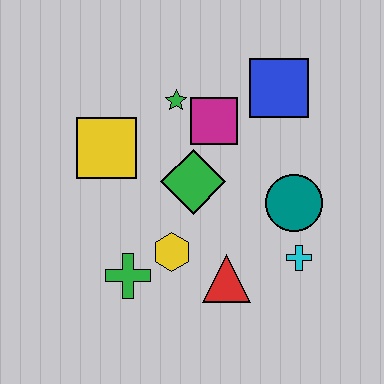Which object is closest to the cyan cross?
The teal circle is closest to the cyan cross.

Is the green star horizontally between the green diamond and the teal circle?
No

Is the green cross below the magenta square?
Yes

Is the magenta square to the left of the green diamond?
No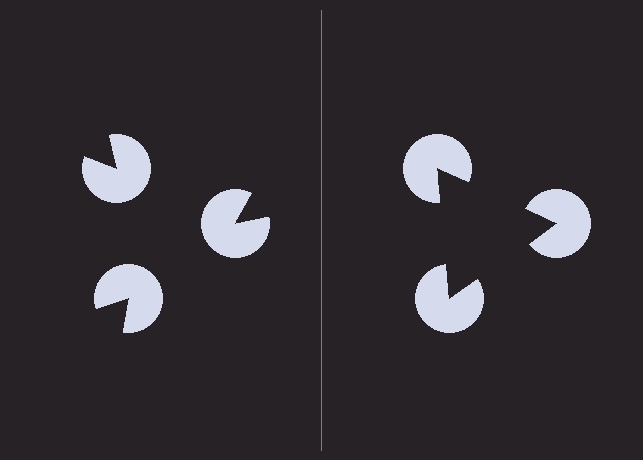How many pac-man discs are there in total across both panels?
6 — 3 on each side.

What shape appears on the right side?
An illusory triangle.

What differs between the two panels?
The pac-man discs are positioned identically on both sides; only the wedge orientations differ. On the right they align to a triangle; on the left they are misaligned.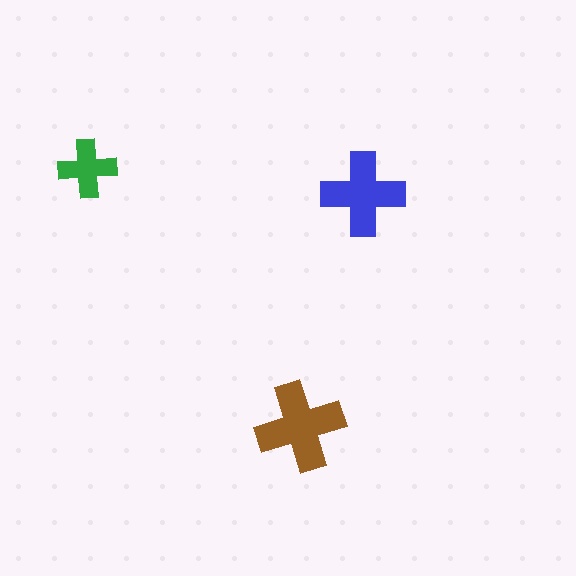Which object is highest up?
The green cross is topmost.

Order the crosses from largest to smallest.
the brown one, the blue one, the green one.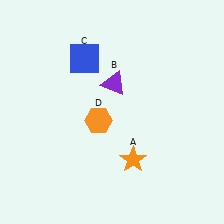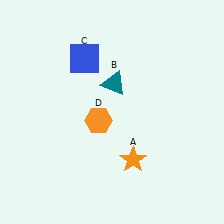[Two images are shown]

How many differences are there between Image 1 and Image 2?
There is 1 difference between the two images.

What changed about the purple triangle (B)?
In Image 1, B is purple. In Image 2, it changed to teal.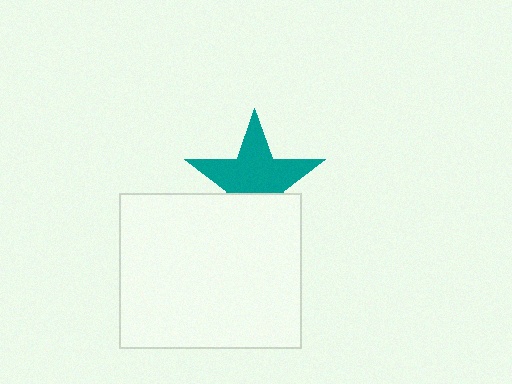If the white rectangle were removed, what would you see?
You would see the complete teal star.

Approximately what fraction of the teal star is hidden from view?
Roughly 35% of the teal star is hidden behind the white rectangle.